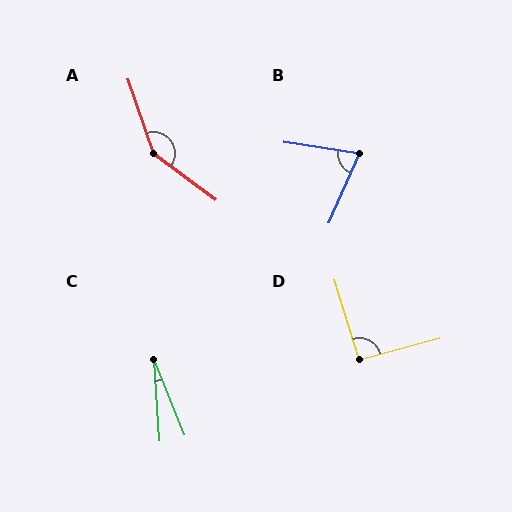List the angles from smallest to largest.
C (18°), B (75°), D (92°), A (146°).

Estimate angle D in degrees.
Approximately 92 degrees.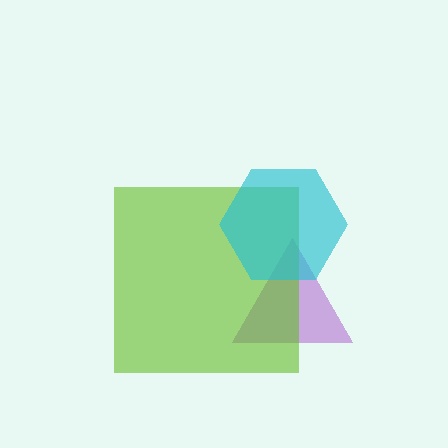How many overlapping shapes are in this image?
There are 3 overlapping shapes in the image.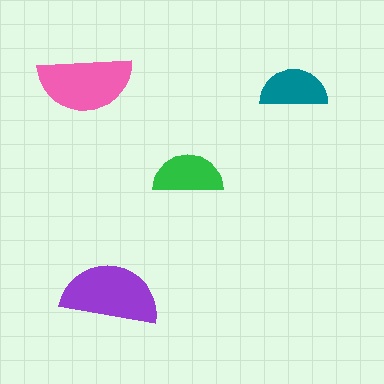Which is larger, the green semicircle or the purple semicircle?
The purple one.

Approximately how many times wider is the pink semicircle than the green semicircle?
About 1.5 times wider.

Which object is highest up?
The teal semicircle is topmost.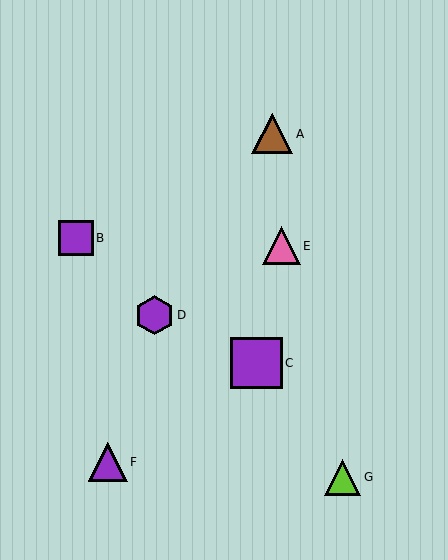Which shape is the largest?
The purple square (labeled C) is the largest.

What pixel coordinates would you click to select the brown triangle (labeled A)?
Click at (272, 134) to select the brown triangle A.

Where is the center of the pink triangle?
The center of the pink triangle is at (281, 246).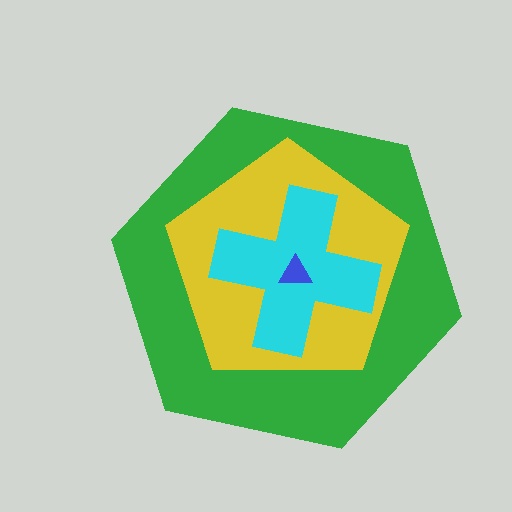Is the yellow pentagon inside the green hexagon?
Yes.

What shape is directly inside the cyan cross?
The blue triangle.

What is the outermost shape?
The green hexagon.